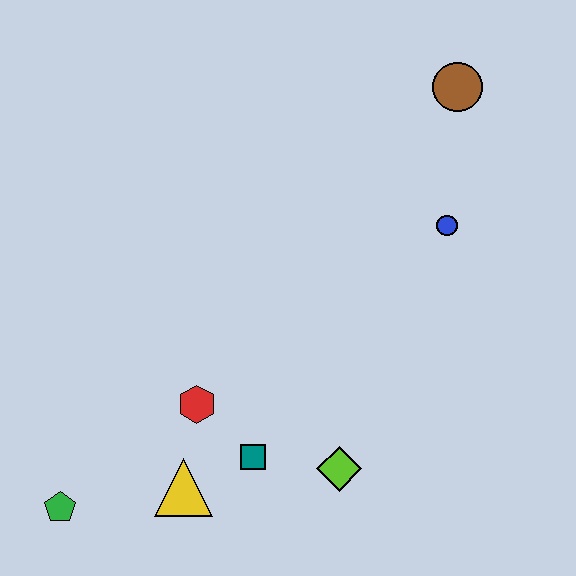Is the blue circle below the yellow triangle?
No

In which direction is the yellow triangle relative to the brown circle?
The yellow triangle is below the brown circle.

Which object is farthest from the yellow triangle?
The brown circle is farthest from the yellow triangle.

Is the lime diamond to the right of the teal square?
Yes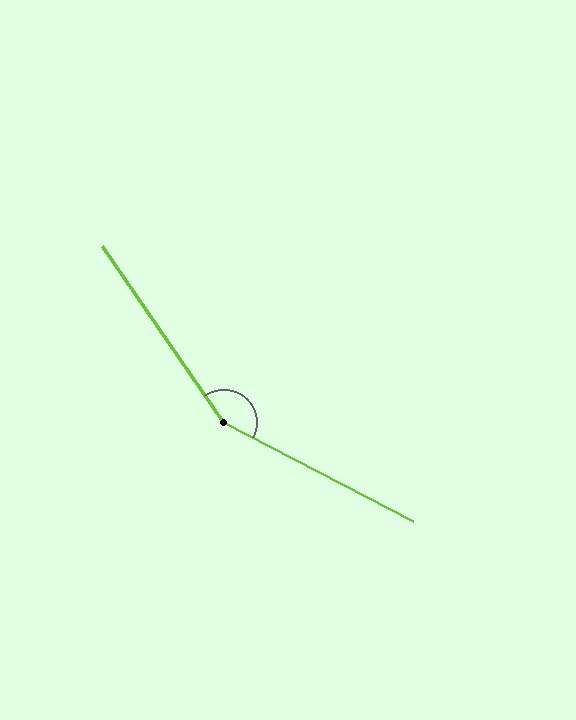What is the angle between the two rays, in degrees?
Approximately 152 degrees.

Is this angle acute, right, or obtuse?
It is obtuse.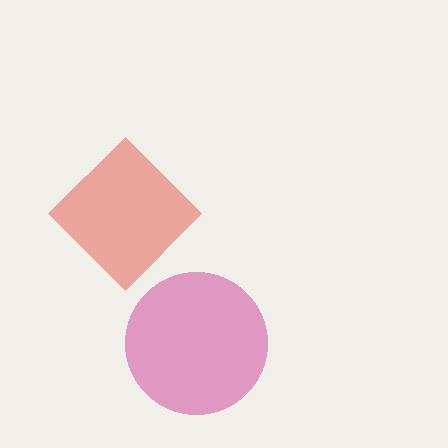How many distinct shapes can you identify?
There are 2 distinct shapes: a red diamond, a magenta circle.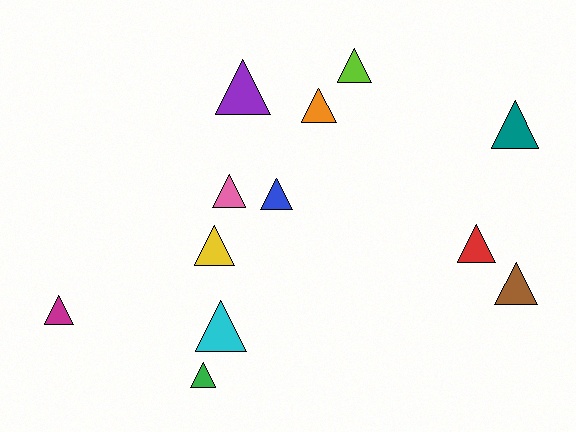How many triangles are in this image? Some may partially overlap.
There are 12 triangles.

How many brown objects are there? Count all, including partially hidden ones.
There is 1 brown object.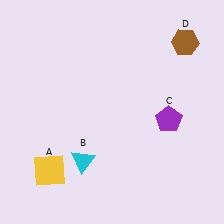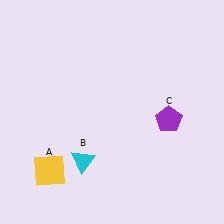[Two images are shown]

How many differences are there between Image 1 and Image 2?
There is 1 difference between the two images.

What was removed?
The brown hexagon (D) was removed in Image 2.